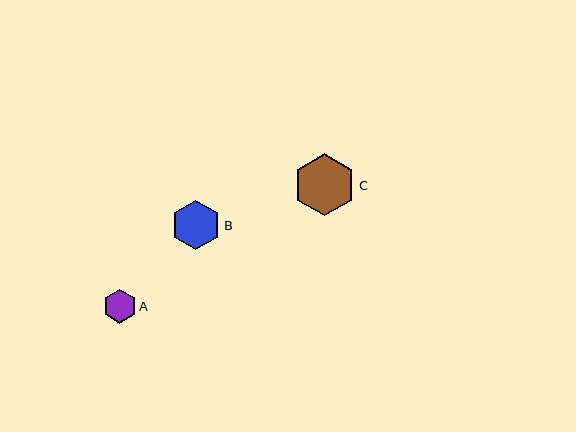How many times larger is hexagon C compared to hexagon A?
Hexagon C is approximately 1.8 times the size of hexagon A.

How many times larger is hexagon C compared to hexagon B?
Hexagon C is approximately 1.3 times the size of hexagon B.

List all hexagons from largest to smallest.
From largest to smallest: C, B, A.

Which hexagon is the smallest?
Hexagon A is the smallest with a size of approximately 34 pixels.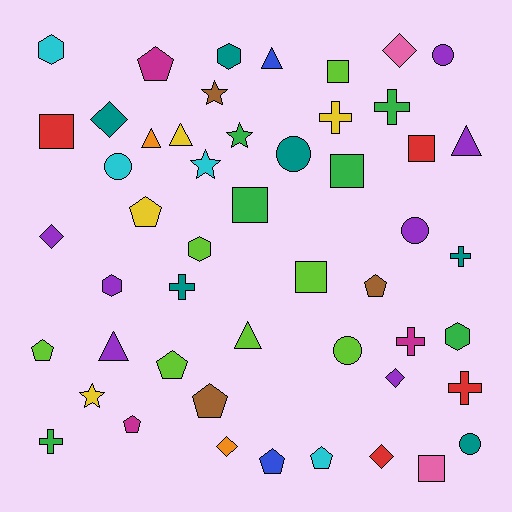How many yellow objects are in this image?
There are 4 yellow objects.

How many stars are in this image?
There are 4 stars.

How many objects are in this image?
There are 50 objects.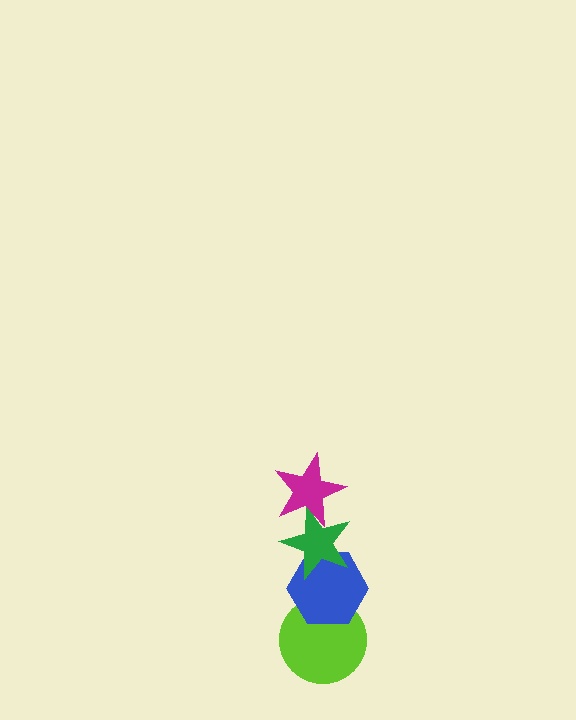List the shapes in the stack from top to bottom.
From top to bottom: the magenta star, the green star, the blue hexagon, the lime circle.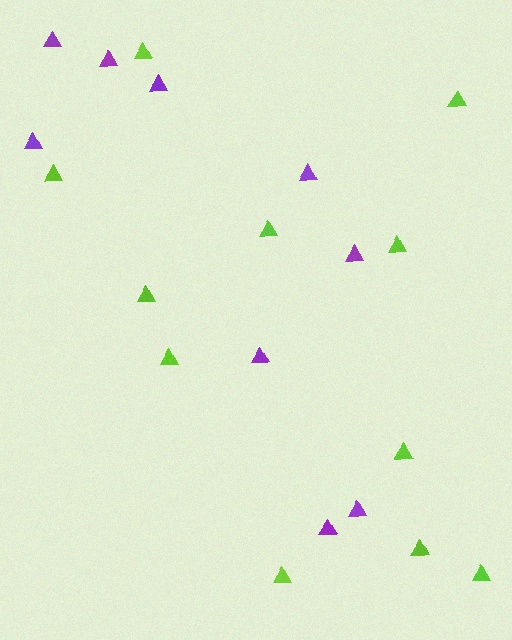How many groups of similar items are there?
There are 2 groups: one group of lime triangles (11) and one group of purple triangles (9).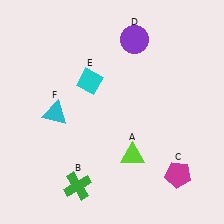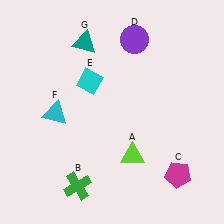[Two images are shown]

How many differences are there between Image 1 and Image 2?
There is 1 difference between the two images.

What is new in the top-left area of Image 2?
A teal triangle (G) was added in the top-left area of Image 2.